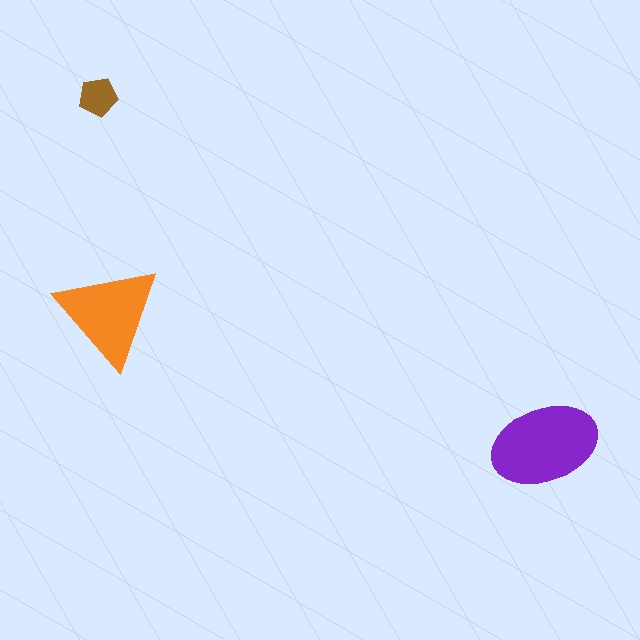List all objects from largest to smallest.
The purple ellipse, the orange triangle, the brown pentagon.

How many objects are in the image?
There are 3 objects in the image.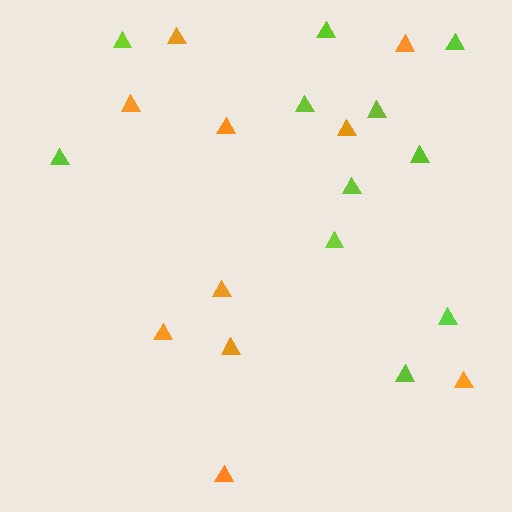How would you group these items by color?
There are 2 groups: one group of orange triangles (10) and one group of lime triangles (11).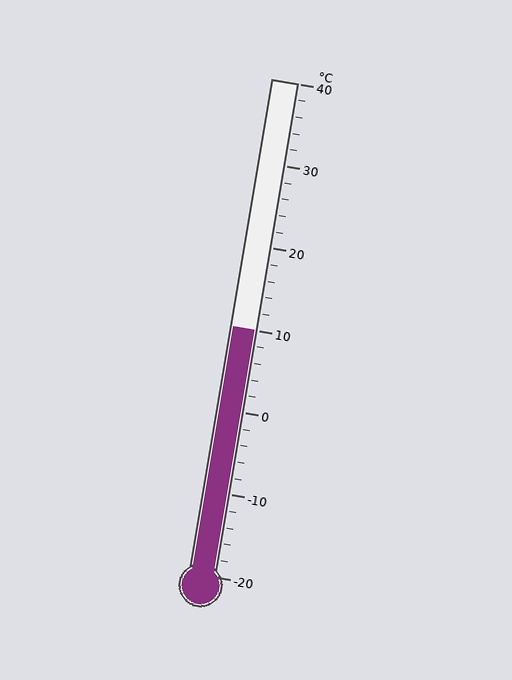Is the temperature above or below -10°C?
The temperature is above -10°C.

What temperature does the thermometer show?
The thermometer shows approximately 10°C.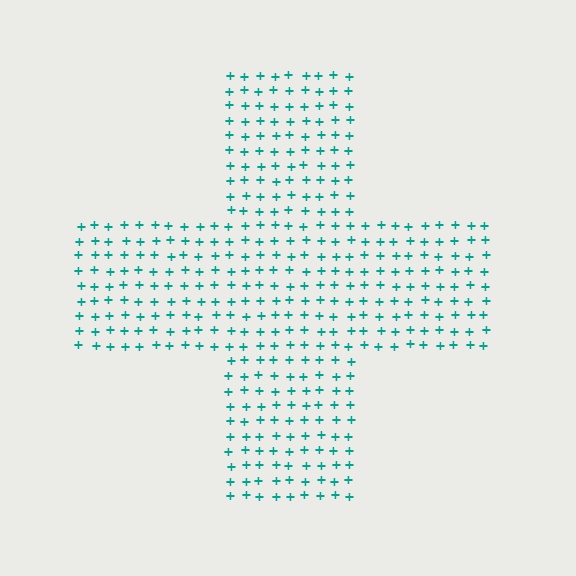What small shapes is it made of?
It is made of small plus signs.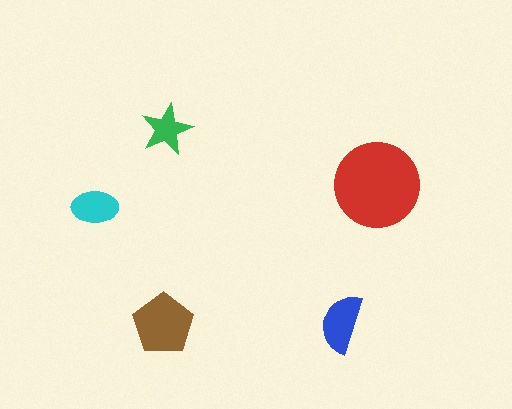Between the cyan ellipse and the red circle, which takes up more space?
The red circle.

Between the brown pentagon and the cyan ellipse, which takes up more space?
The brown pentagon.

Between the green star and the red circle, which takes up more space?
The red circle.